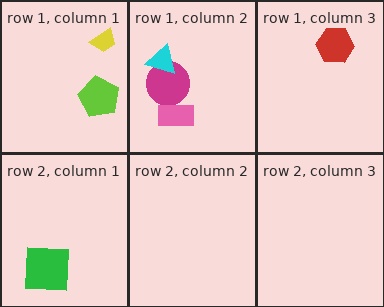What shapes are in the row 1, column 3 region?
The red hexagon.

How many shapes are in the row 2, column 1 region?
1.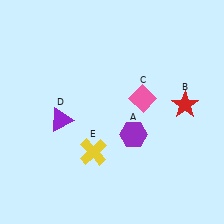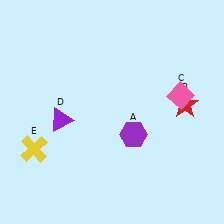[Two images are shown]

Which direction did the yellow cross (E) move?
The yellow cross (E) moved left.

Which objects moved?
The objects that moved are: the pink diamond (C), the yellow cross (E).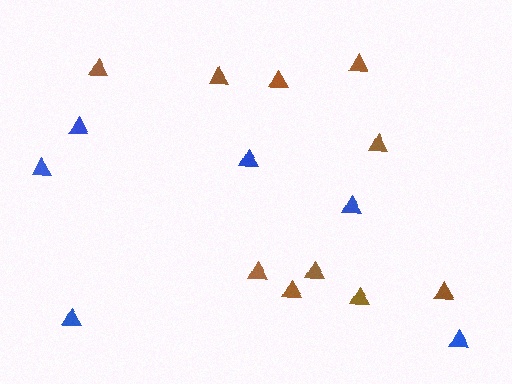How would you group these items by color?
There are 2 groups: one group of brown triangles (10) and one group of blue triangles (6).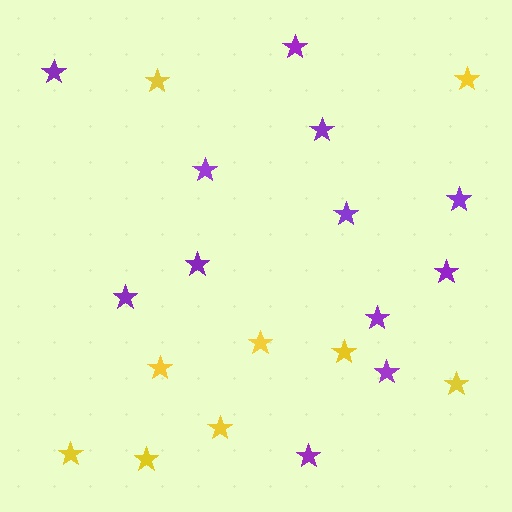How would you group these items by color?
There are 2 groups: one group of yellow stars (9) and one group of purple stars (12).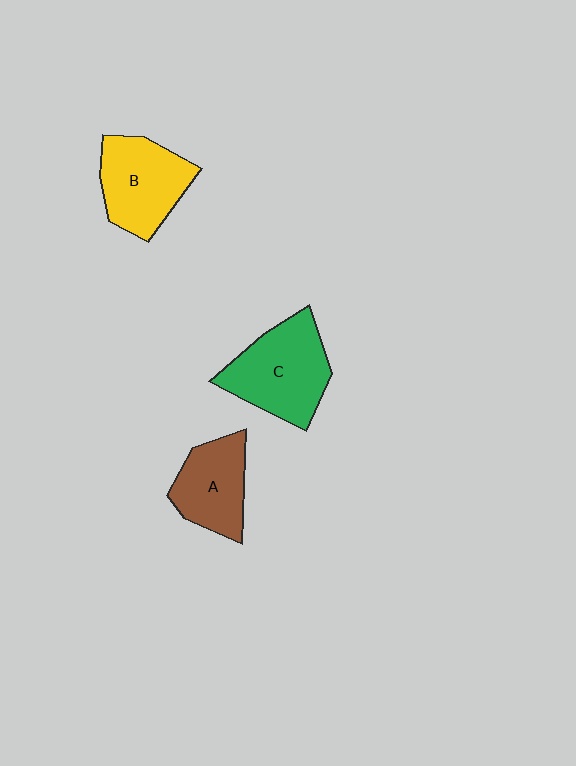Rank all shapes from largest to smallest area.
From largest to smallest: C (green), B (yellow), A (brown).